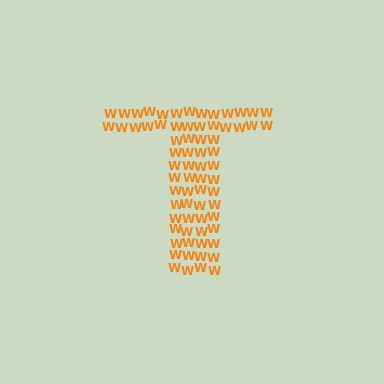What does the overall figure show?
The overall figure shows the letter T.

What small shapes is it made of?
It is made of small letter W's.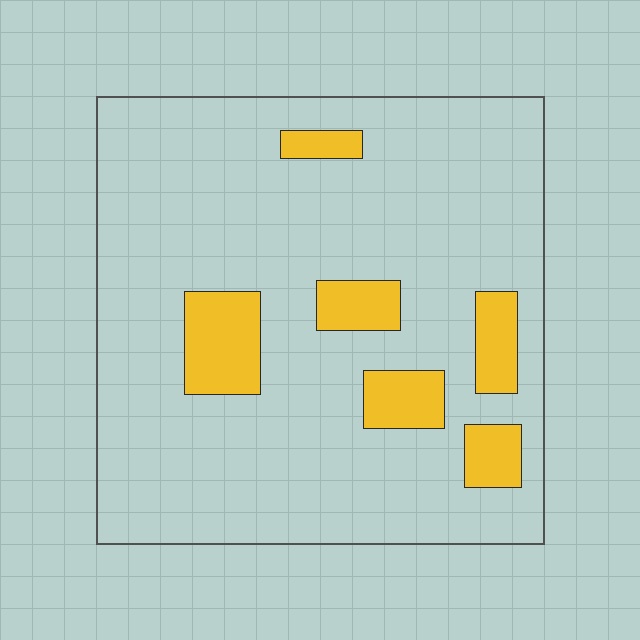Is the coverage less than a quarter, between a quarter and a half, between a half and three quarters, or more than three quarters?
Less than a quarter.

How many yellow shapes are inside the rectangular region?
6.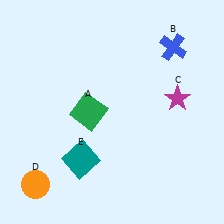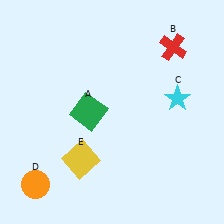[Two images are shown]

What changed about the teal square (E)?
In Image 1, E is teal. In Image 2, it changed to yellow.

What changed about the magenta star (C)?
In Image 1, C is magenta. In Image 2, it changed to cyan.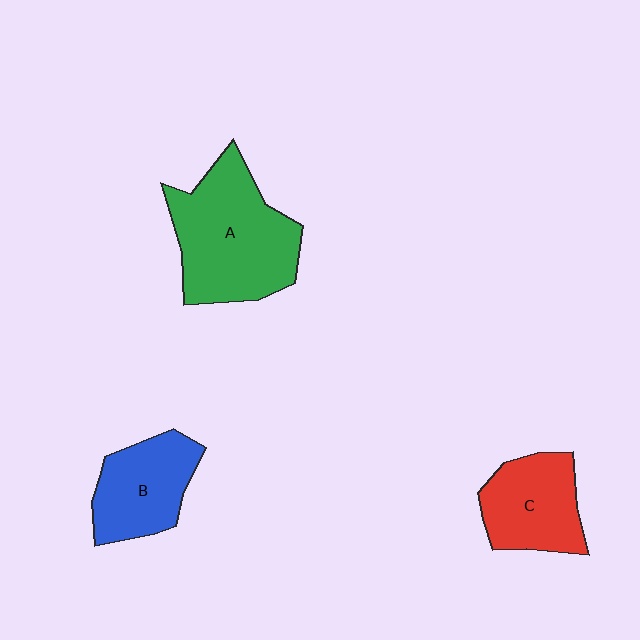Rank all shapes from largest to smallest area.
From largest to smallest: A (green), B (blue), C (red).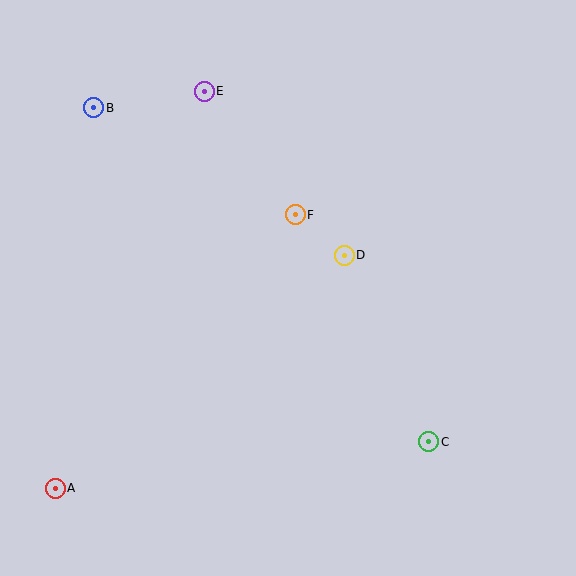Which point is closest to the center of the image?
Point D at (344, 255) is closest to the center.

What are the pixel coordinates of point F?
Point F is at (295, 215).